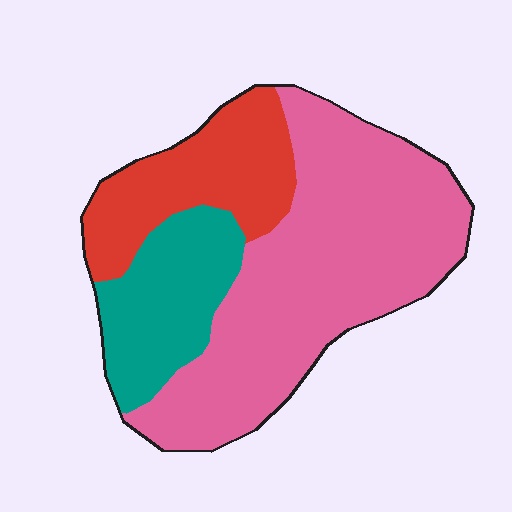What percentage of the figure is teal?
Teal takes up about one fifth (1/5) of the figure.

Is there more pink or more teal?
Pink.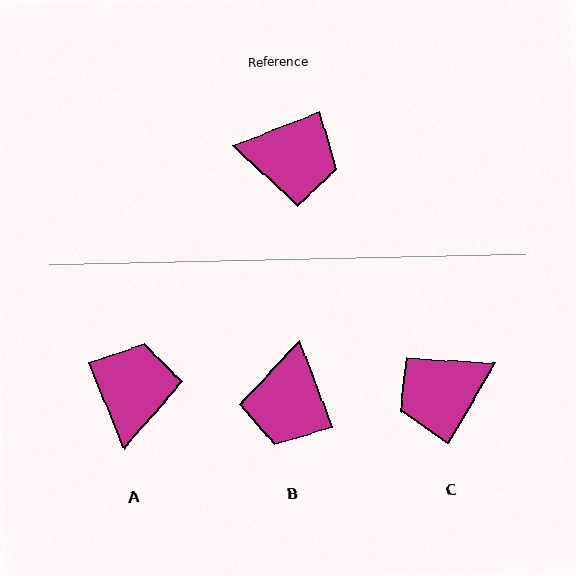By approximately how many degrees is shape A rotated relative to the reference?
Approximately 92 degrees counter-clockwise.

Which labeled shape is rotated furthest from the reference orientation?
C, about 141 degrees away.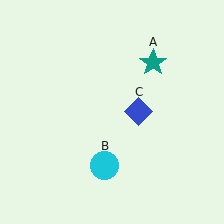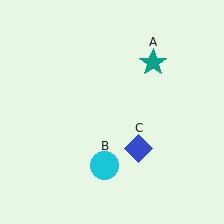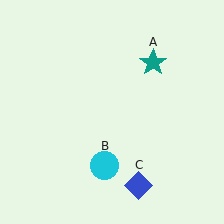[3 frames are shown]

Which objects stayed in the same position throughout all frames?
Teal star (object A) and cyan circle (object B) remained stationary.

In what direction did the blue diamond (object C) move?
The blue diamond (object C) moved down.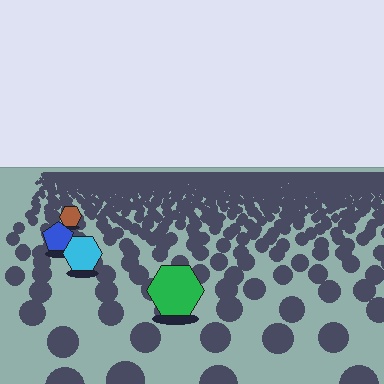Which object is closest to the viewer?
The green hexagon is closest. The texture marks near it are larger and more spread out.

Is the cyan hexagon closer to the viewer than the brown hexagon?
Yes. The cyan hexagon is closer — you can tell from the texture gradient: the ground texture is coarser near it.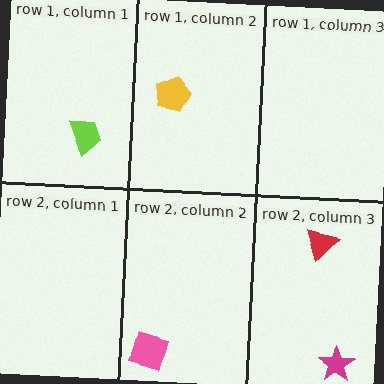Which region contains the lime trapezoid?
The row 1, column 1 region.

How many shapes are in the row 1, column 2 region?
1.